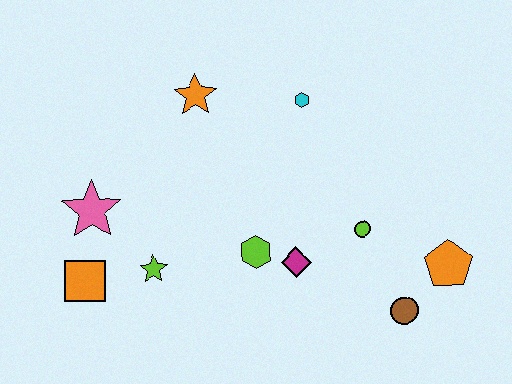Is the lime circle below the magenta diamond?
No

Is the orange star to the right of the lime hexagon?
No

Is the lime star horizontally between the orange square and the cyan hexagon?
Yes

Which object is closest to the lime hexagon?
The magenta diamond is closest to the lime hexagon.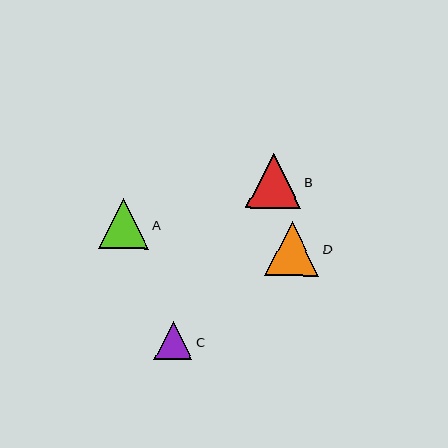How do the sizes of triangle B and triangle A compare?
Triangle B and triangle A are approximately the same size.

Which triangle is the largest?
Triangle B is the largest with a size of approximately 55 pixels.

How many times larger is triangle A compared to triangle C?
Triangle A is approximately 1.3 times the size of triangle C.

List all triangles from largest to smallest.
From largest to smallest: B, D, A, C.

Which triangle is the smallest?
Triangle C is the smallest with a size of approximately 38 pixels.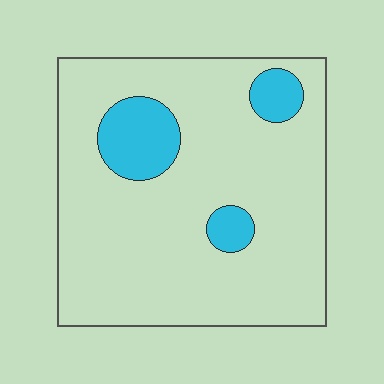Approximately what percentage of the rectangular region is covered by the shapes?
Approximately 15%.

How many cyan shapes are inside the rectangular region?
3.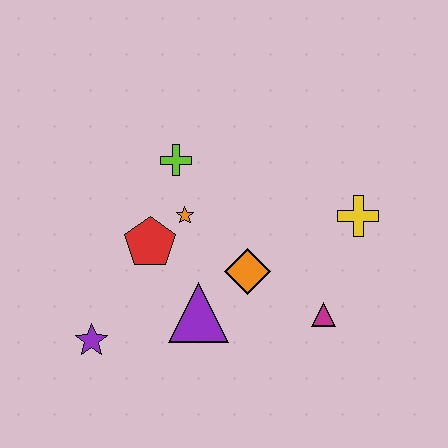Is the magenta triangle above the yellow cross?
No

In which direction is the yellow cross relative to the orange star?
The yellow cross is to the right of the orange star.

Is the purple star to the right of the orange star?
No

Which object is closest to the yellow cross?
The magenta triangle is closest to the yellow cross.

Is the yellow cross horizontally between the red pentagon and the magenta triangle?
No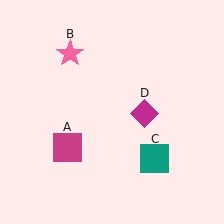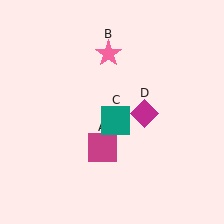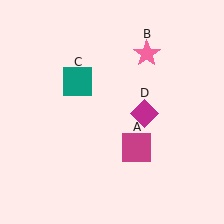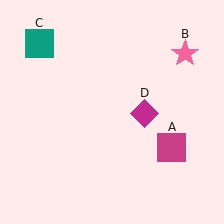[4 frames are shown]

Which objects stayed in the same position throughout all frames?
Magenta diamond (object D) remained stationary.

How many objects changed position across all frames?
3 objects changed position: magenta square (object A), pink star (object B), teal square (object C).